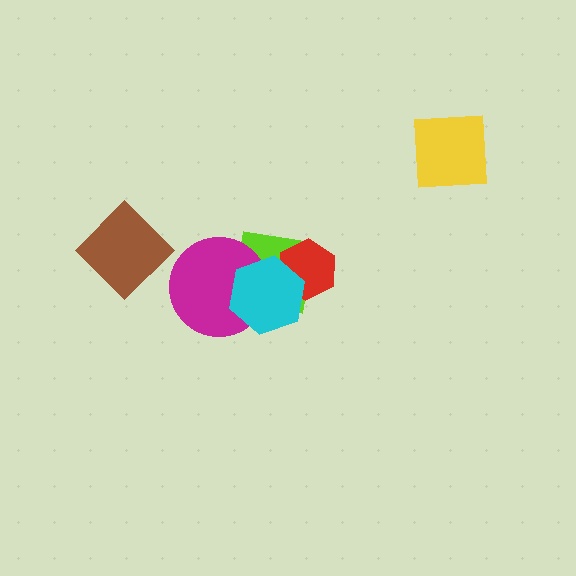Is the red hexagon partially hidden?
Yes, it is partially covered by another shape.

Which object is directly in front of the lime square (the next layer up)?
The red hexagon is directly in front of the lime square.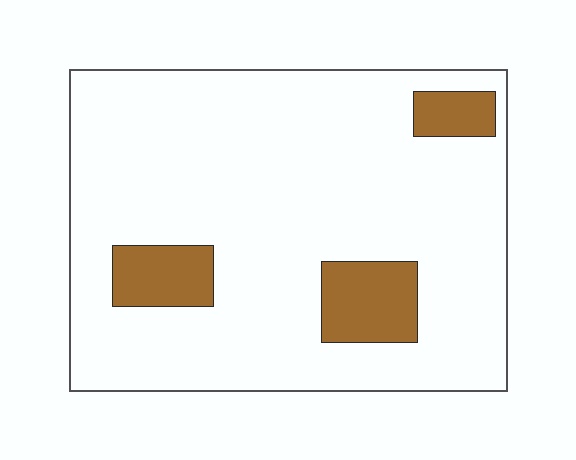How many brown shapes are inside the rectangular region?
3.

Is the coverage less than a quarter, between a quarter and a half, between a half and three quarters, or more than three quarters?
Less than a quarter.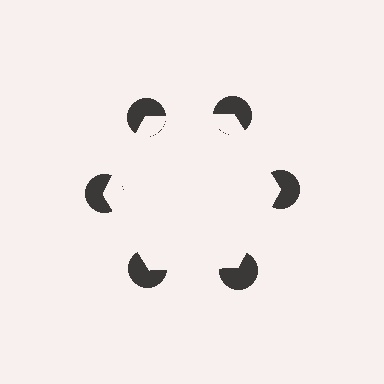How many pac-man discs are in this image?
There are 6 — one at each vertex of the illusory hexagon.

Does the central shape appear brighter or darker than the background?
It typically appears slightly brighter than the background, even though no actual brightness change is drawn.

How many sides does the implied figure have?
6 sides.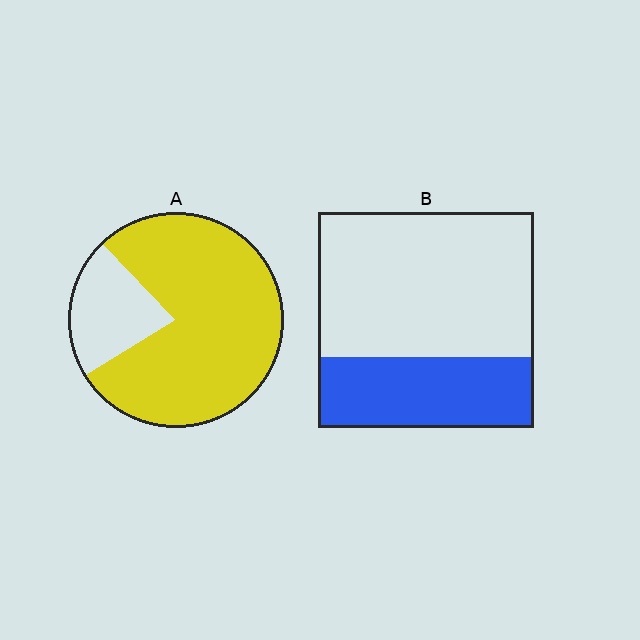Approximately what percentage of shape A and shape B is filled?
A is approximately 80% and B is approximately 35%.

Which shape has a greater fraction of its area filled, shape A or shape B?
Shape A.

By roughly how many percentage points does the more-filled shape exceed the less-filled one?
By roughly 45 percentage points (A over B).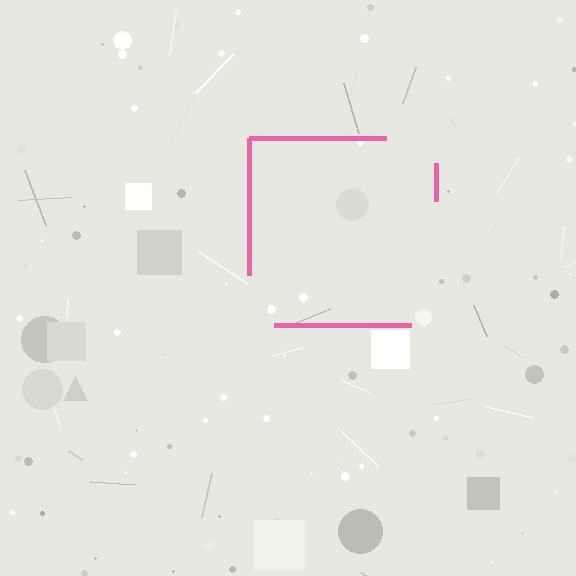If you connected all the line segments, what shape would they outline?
They would outline a square.